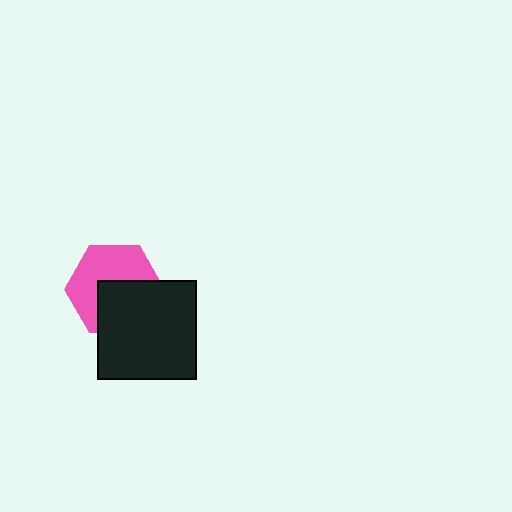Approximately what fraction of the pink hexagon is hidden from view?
Roughly 46% of the pink hexagon is hidden behind the black rectangle.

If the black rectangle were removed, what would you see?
You would see the complete pink hexagon.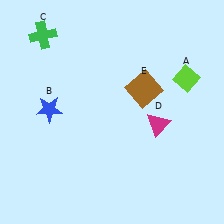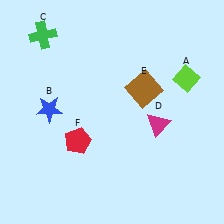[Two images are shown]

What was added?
A red pentagon (F) was added in Image 2.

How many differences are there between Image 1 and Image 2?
There is 1 difference between the two images.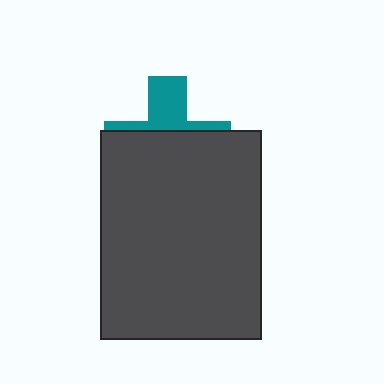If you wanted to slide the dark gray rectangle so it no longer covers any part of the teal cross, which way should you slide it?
Slide it down — that is the most direct way to separate the two shapes.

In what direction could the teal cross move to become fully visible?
The teal cross could move up. That would shift it out from behind the dark gray rectangle entirely.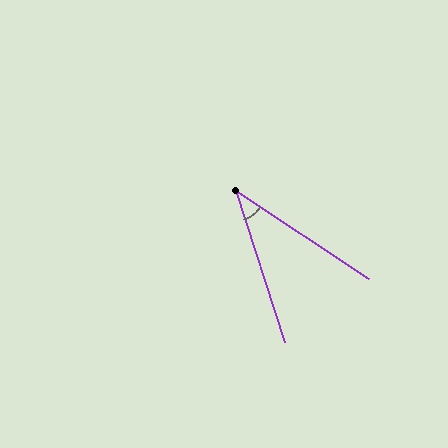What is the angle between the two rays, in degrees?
Approximately 39 degrees.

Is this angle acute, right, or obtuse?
It is acute.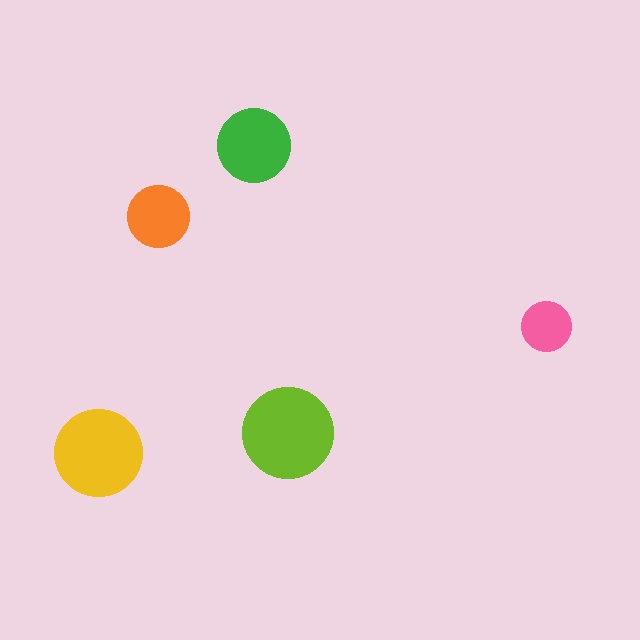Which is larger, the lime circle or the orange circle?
The lime one.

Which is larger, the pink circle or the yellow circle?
The yellow one.